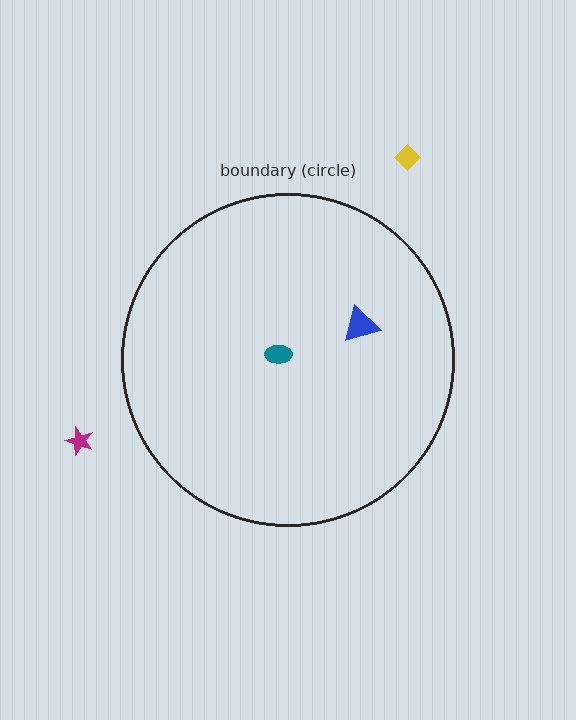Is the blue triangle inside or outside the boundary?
Inside.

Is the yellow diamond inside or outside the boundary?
Outside.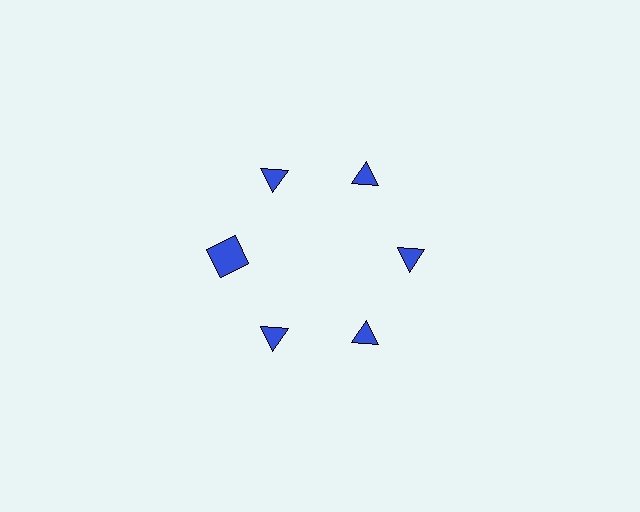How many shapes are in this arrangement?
There are 6 shapes arranged in a ring pattern.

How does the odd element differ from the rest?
It has a different shape: square instead of triangle.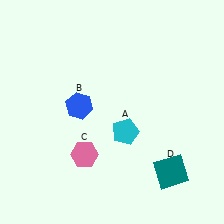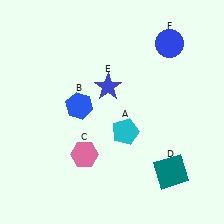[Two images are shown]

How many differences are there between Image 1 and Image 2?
There are 2 differences between the two images.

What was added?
A blue star (E), a blue circle (F) were added in Image 2.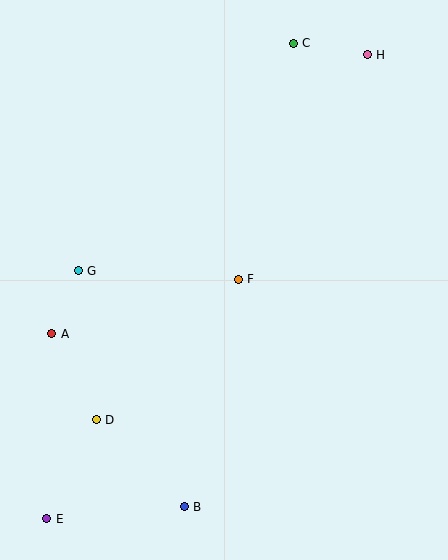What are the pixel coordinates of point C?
Point C is at (293, 43).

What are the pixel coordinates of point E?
Point E is at (47, 519).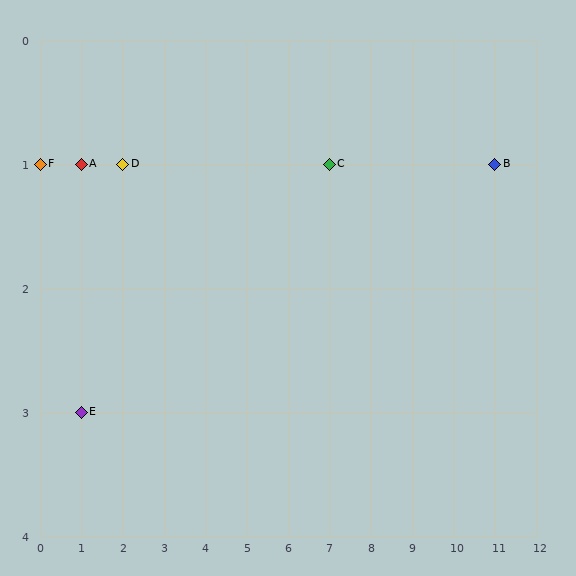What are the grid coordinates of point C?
Point C is at grid coordinates (7, 1).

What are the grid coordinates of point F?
Point F is at grid coordinates (0, 1).